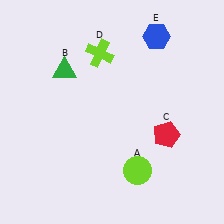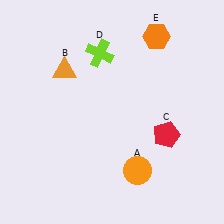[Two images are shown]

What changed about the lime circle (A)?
In Image 1, A is lime. In Image 2, it changed to orange.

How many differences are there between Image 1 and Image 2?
There are 3 differences between the two images.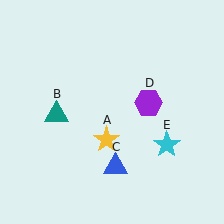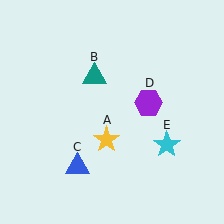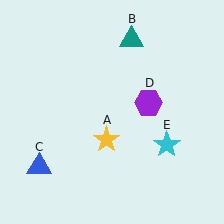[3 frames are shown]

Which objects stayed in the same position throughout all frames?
Yellow star (object A) and purple hexagon (object D) and cyan star (object E) remained stationary.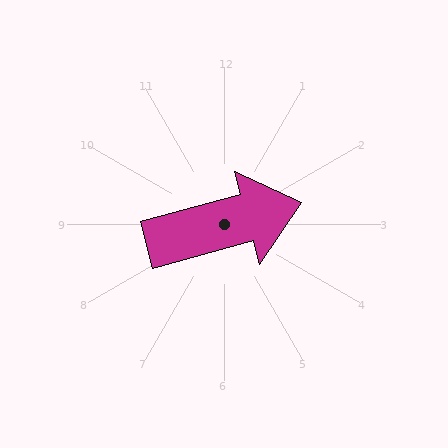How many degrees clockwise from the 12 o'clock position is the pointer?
Approximately 75 degrees.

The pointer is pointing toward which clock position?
Roughly 2 o'clock.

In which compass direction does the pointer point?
East.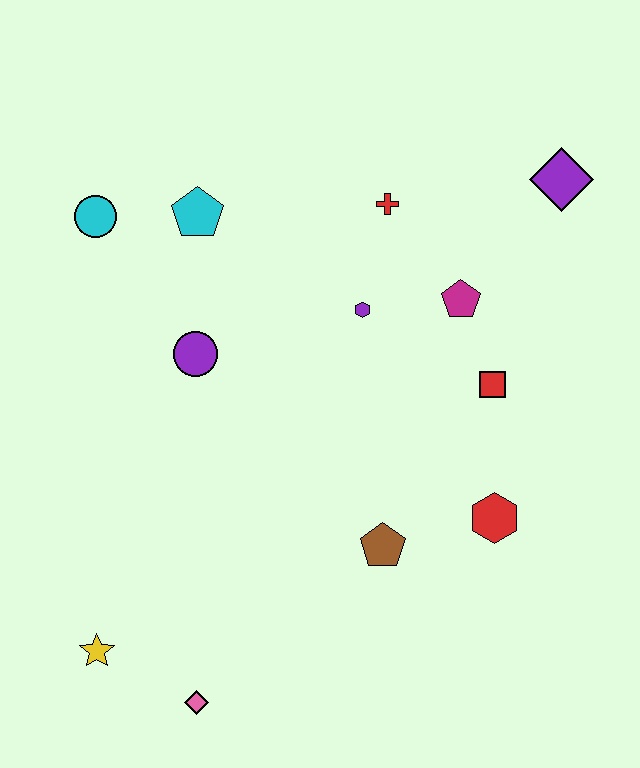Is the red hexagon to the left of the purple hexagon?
No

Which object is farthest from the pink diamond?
The purple diamond is farthest from the pink diamond.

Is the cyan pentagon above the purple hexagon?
Yes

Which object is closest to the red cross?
The purple hexagon is closest to the red cross.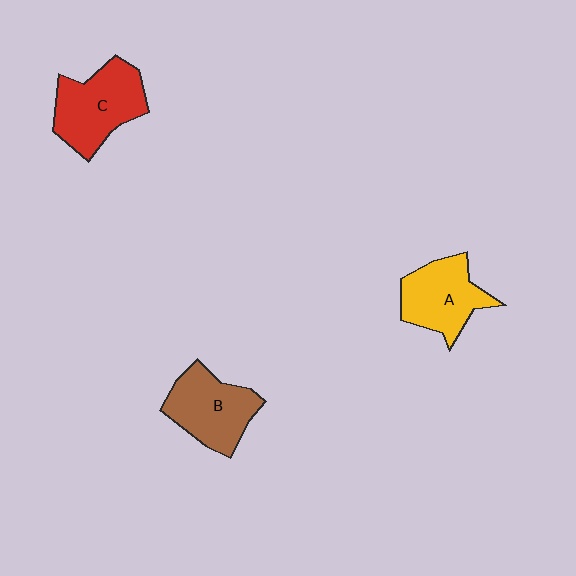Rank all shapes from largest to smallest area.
From largest to smallest: C (red), B (brown), A (yellow).